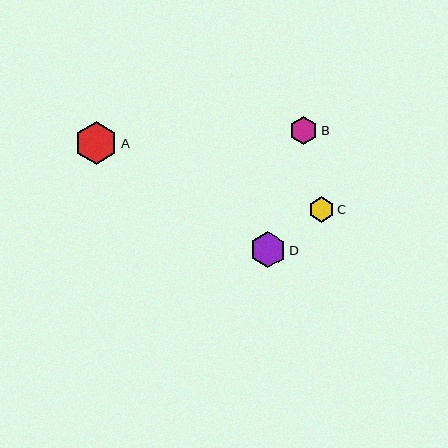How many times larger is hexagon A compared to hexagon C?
Hexagon A is approximately 1.7 times the size of hexagon C.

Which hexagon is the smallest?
Hexagon C is the smallest with a size of approximately 25 pixels.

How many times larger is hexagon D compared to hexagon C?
Hexagon D is approximately 1.4 times the size of hexagon C.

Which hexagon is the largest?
Hexagon A is the largest with a size of approximately 43 pixels.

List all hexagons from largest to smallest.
From largest to smallest: A, D, B, C.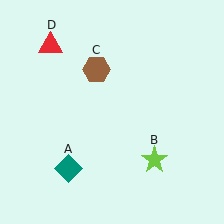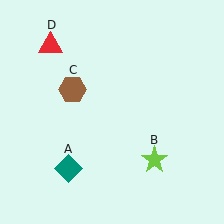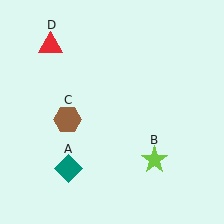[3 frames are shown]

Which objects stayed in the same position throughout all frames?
Teal diamond (object A) and lime star (object B) and red triangle (object D) remained stationary.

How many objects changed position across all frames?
1 object changed position: brown hexagon (object C).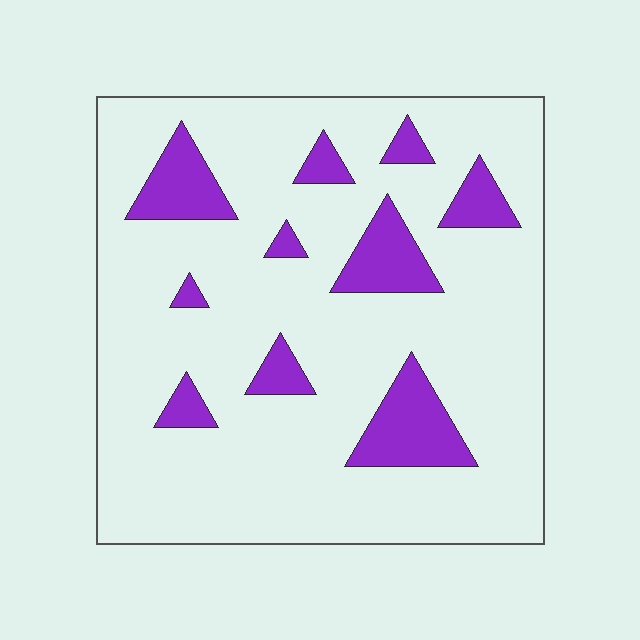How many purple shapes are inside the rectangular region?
10.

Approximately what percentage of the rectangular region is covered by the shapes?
Approximately 15%.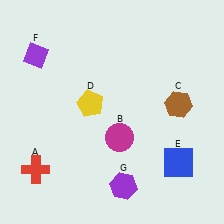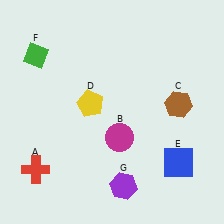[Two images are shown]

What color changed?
The diamond (F) changed from purple in Image 1 to green in Image 2.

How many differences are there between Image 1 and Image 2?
There is 1 difference between the two images.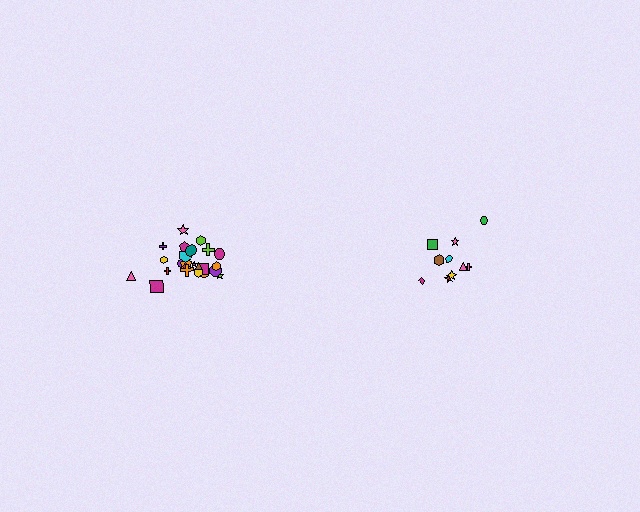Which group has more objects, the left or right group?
The left group.